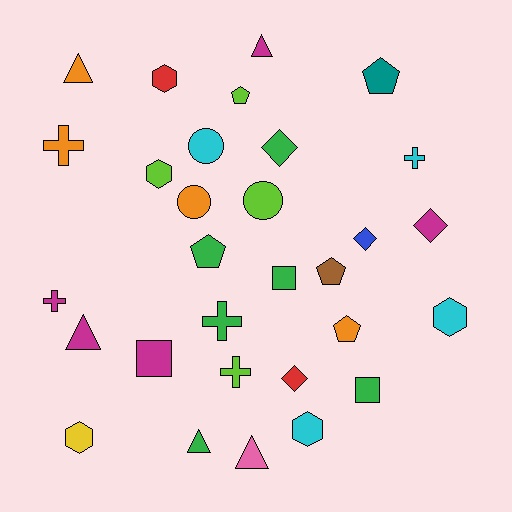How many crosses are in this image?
There are 5 crosses.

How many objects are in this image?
There are 30 objects.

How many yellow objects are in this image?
There is 1 yellow object.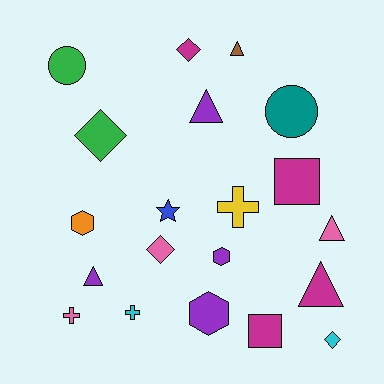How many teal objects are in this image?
There is 1 teal object.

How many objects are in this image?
There are 20 objects.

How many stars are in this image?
There is 1 star.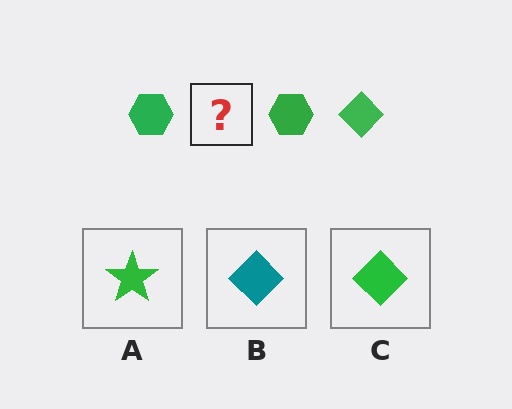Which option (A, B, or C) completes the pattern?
C.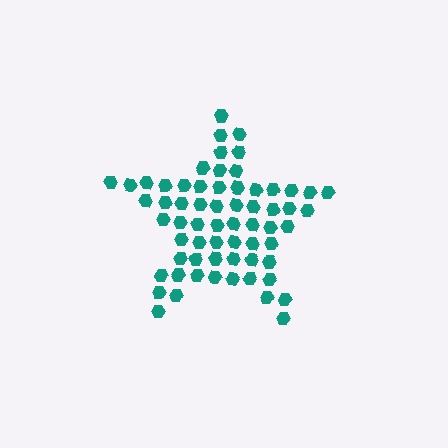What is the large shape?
The large shape is a star.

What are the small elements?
The small elements are hexagons.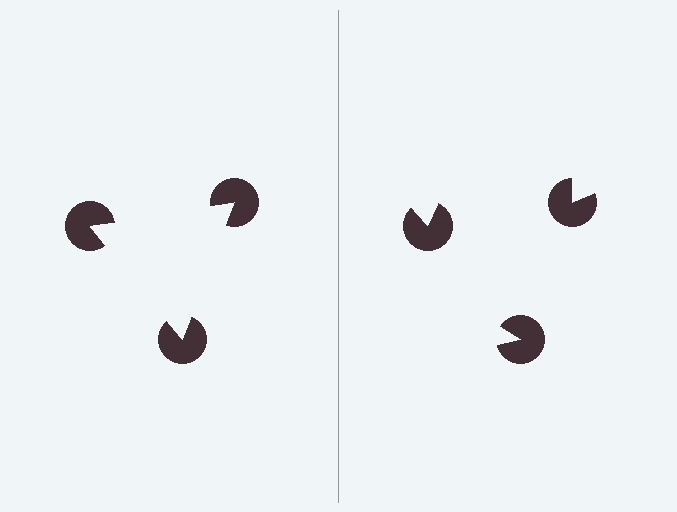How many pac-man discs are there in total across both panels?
6 — 3 on each side.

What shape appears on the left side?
An illusory triangle.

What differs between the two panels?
The pac-man discs are positioned identically on both sides; only the wedge orientations differ. On the left they align to a triangle; on the right they are misaligned.